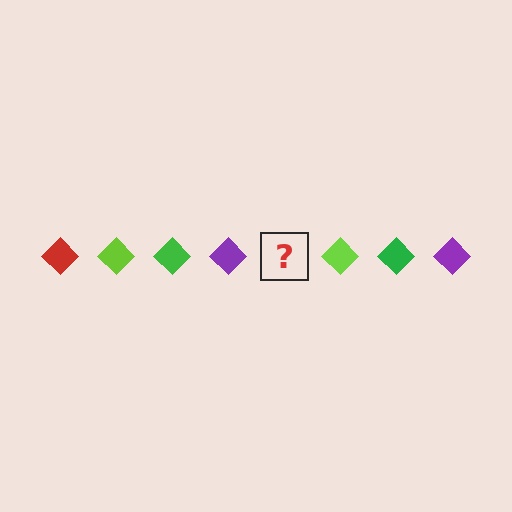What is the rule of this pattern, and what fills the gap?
The rule is that the pattern cycles through red, lime, green, purple diamonds. The gap should be filled with a red diamond.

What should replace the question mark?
The question mark should be replaced with a red diamond.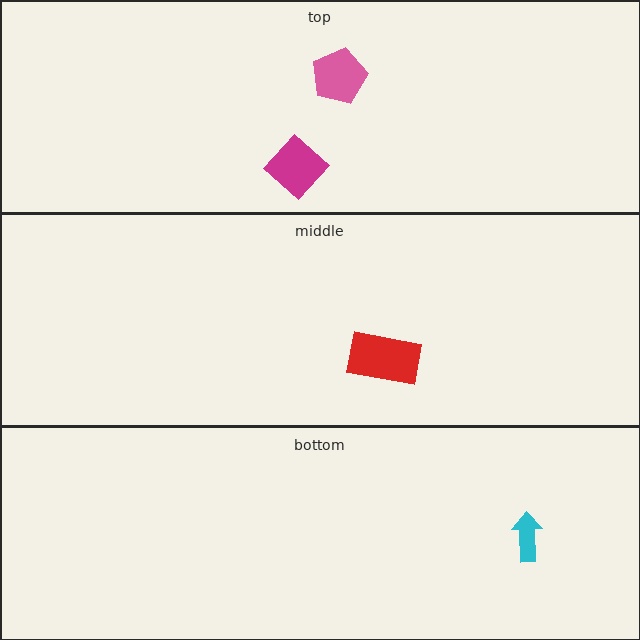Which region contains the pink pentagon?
The top region.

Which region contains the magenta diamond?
The top region.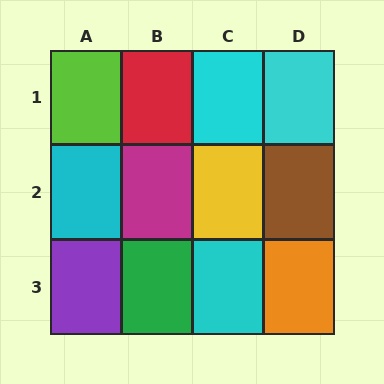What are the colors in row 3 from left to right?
Purple, green, cyan, orange.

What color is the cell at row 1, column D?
Cyan.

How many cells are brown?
1 cell is brown.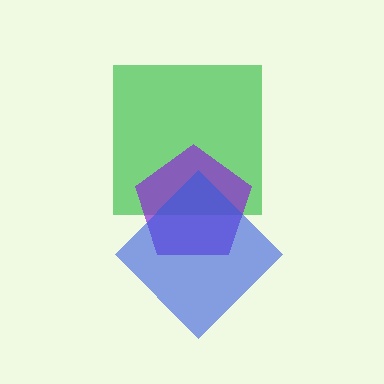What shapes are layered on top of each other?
The layered shapes are: a green square, a purple pentagon, a blue diamond.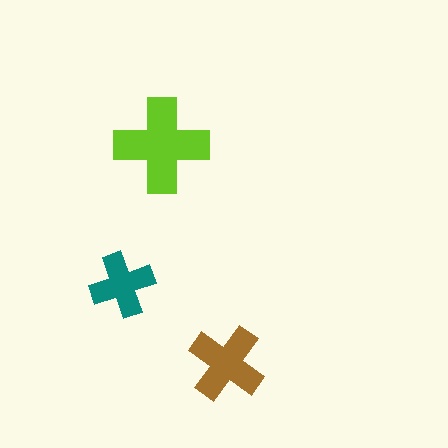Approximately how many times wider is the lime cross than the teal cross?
About 1.5 times wider.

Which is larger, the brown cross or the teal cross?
The brown one.